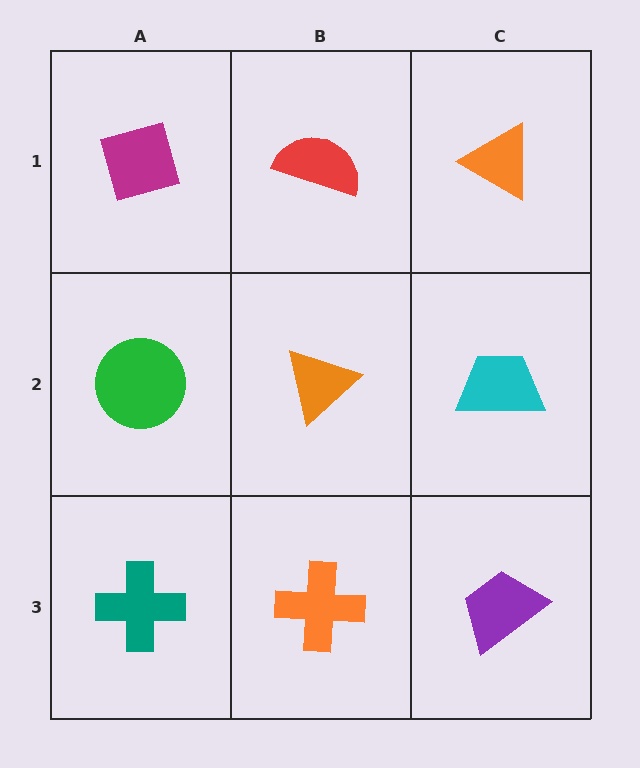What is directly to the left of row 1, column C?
A red semicircle.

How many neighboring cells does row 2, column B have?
4.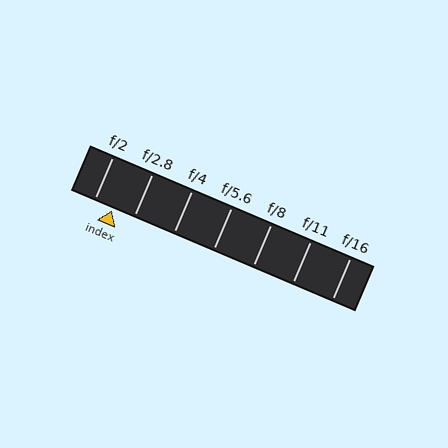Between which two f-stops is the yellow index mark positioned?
The index mark is between f/2 and f/2.8.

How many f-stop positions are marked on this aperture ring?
There are 7 f-stop positions marked.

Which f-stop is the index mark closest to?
The index mark is closest to f/2.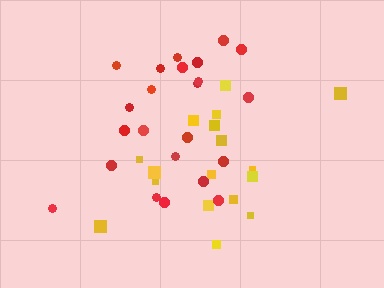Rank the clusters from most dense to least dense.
red, yellow.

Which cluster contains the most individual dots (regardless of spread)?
Red (23).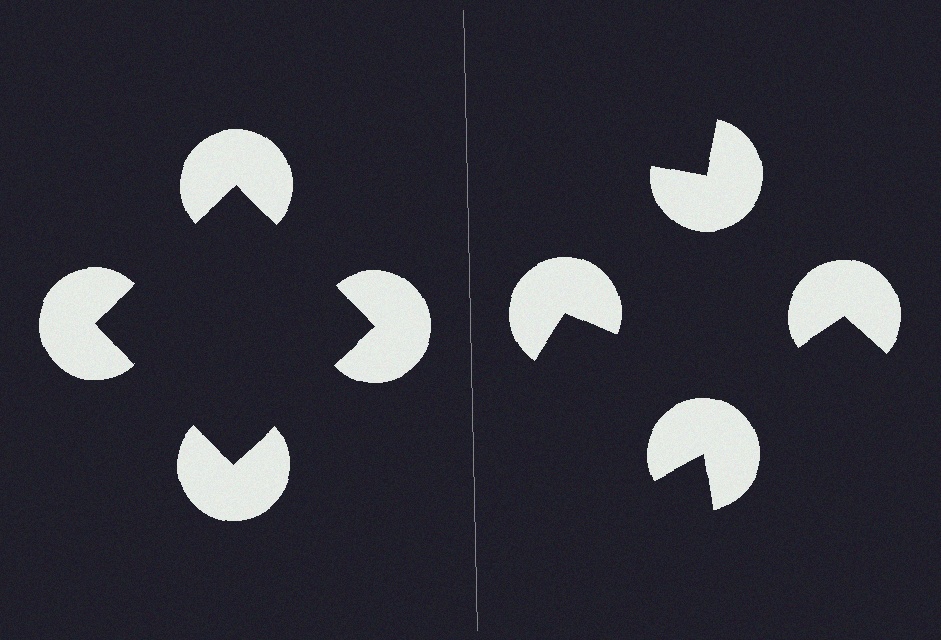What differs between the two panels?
The pac-man discs are positioned identically on both sides; only the wedge orientations differ. On the left they align to a square; on the right they are misaligned.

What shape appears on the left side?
An illusory square.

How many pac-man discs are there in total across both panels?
8 — 4 on each side.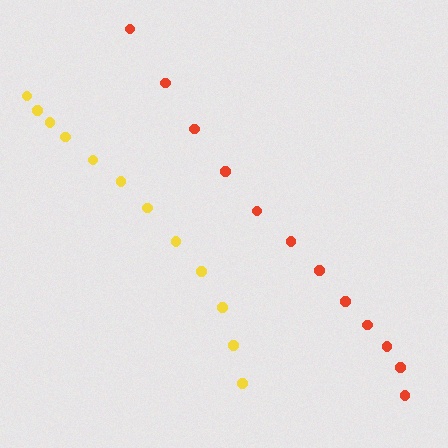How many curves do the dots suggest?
There are 2 distinct paths.